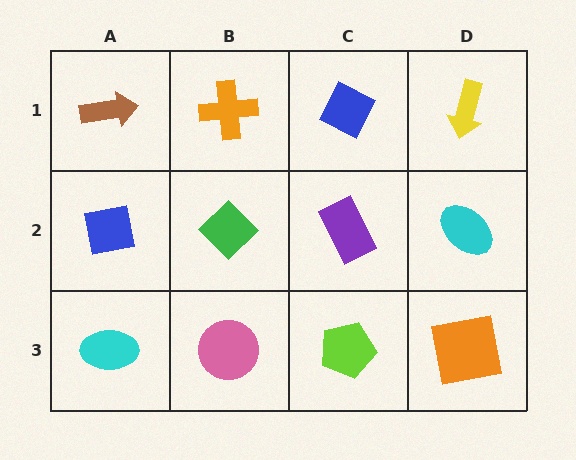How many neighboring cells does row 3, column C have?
3.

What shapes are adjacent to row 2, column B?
An orange cross (row 1, column B), a pink circle (row 3, column B), a blue square (row 2, column A), a purple rectangle (row 2, column C).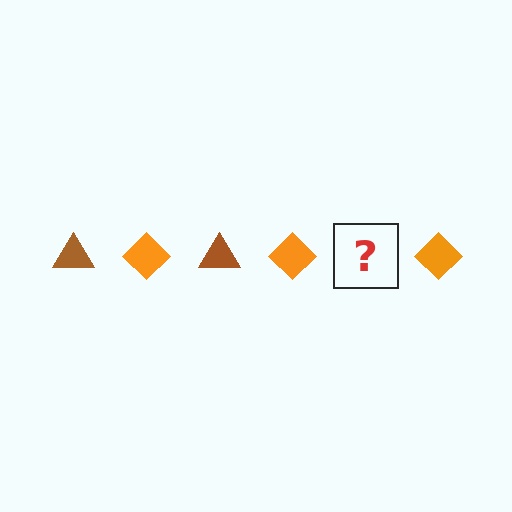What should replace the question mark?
The question mark should be replaced with a brown triangle.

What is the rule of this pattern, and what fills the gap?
The rule is that the pattern alternates between brown triangle and orange diamond. The gap should be filled with a brown triangle.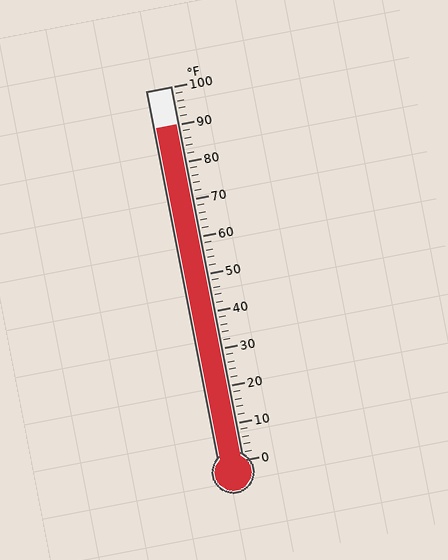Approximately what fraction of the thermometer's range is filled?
The thermometer is filled to approximately 90% of its range.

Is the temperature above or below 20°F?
The temperature is above 20°F.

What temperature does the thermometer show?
The thermometer shows approximately 90°F.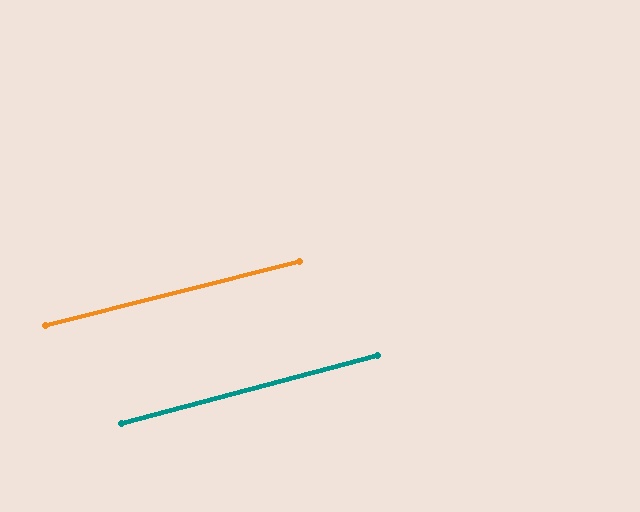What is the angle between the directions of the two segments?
Approximately 1 degree.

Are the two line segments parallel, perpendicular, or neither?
Parallel — their directions differ by only 0.6°.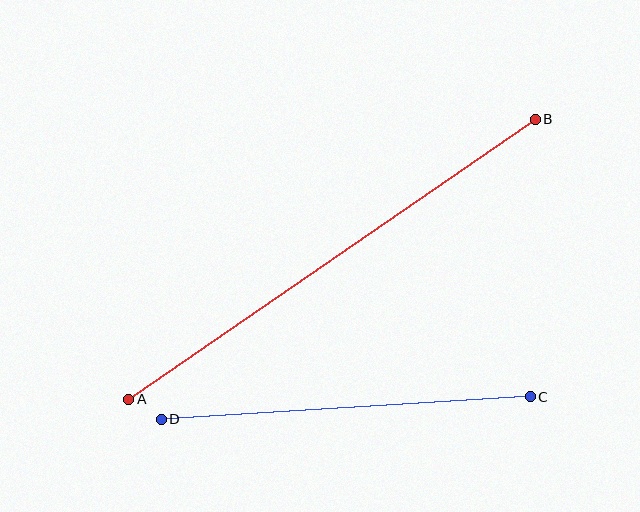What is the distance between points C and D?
The distance is approximately 370 pixels.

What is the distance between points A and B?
The distance is approximately 494 pixels.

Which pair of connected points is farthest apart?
Points A and B are farthest apart.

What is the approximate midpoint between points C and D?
The midpoint is at approximately (346, 408) pixels.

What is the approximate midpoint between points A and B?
The midpoint is at approximately (332, 259) pixels.